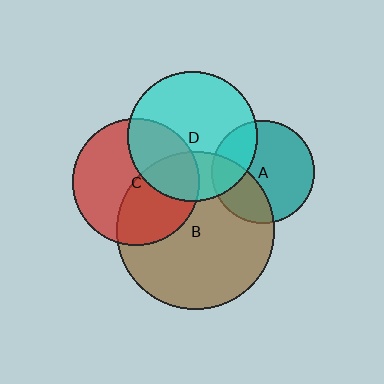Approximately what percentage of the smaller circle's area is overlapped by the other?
Approximately 25%.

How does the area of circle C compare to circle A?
Approximately 1.5 times.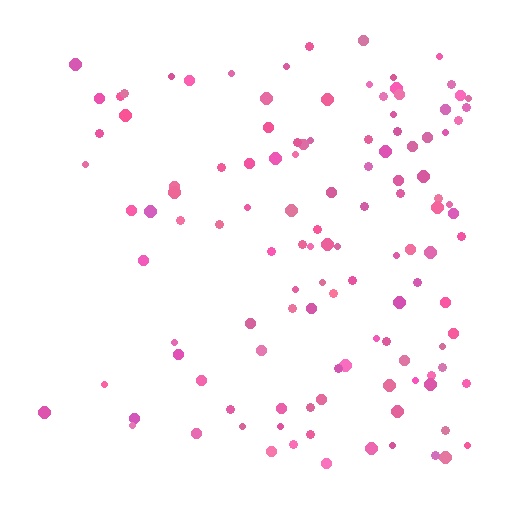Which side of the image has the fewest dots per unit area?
The left.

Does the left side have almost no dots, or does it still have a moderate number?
Still a moderate number, just noticeably fewer than the right.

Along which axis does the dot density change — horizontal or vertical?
Horizontal.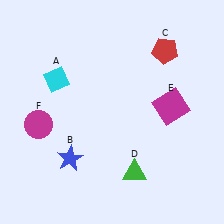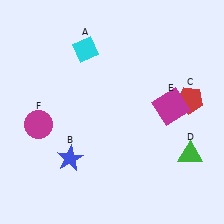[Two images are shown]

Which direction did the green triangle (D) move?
The green triangle (D) moved right.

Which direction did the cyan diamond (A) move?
The cyan diamond (A) moved up.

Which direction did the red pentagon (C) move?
The red pentagon (C) moved down.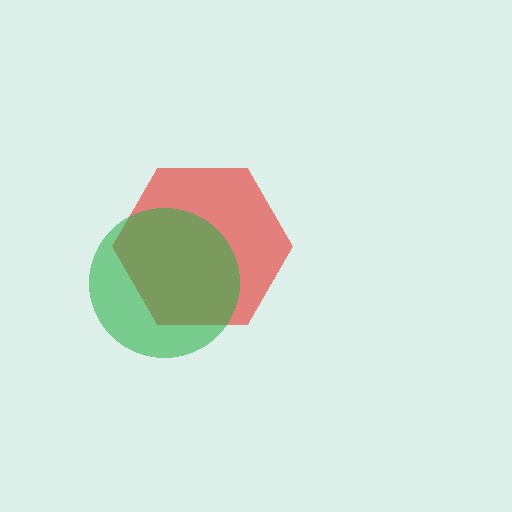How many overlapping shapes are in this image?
There are 2 overlapping shapes in the image.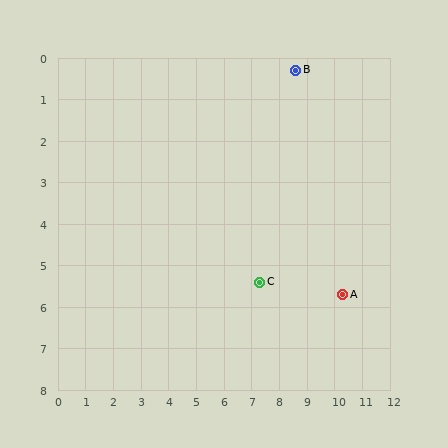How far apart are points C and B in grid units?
Points C and B are about 5.3 grid units apart.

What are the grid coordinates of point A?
Point A is at approximately (10.3, 5.7).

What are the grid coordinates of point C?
Point C is at approximately (7.3, 5.4).